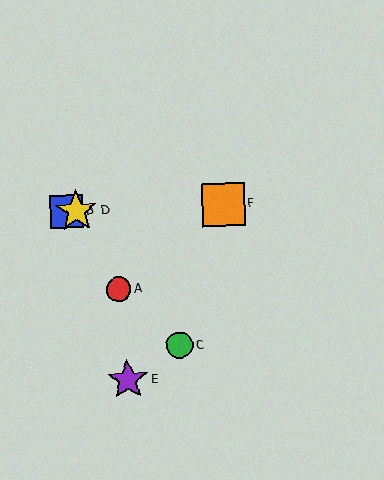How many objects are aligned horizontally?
3 objects (B, D, F) are aligned horizontally.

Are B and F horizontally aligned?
Yes, both are at y≈212.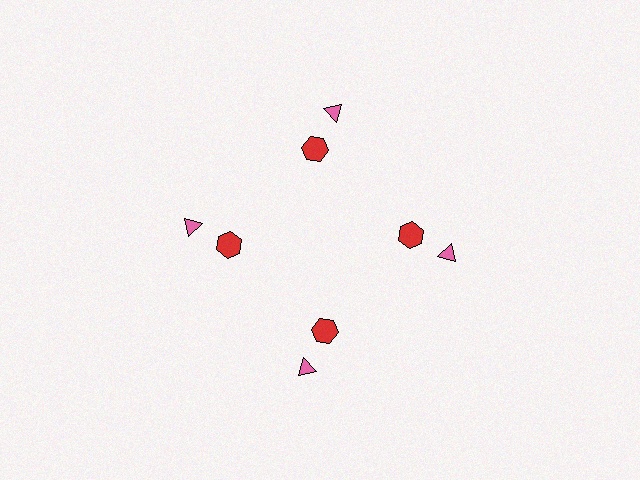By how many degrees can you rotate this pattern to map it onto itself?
The pattern maps onto itself every 90 degrees of rotation.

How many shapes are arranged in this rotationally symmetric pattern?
There are 8 shapes, arranged in 4 groups of 2.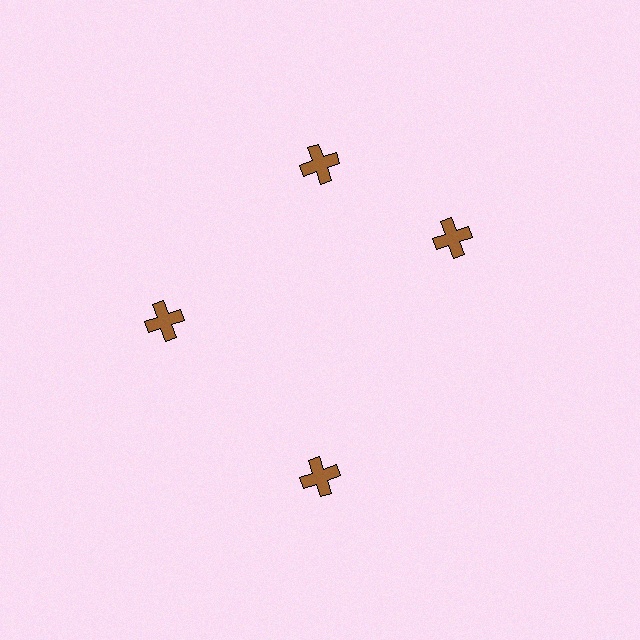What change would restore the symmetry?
The symmetry would be restored by rotating it back into even spacing with its neighbors so that all 4 crosses sit at equal angles and equal distance from the center.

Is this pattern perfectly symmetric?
No. The 4 brown crosses are arranged in a ring, but one element near the 3 o'clock position is rotated out of alignment along the ring, breaking the 4-fold rotational symmetry.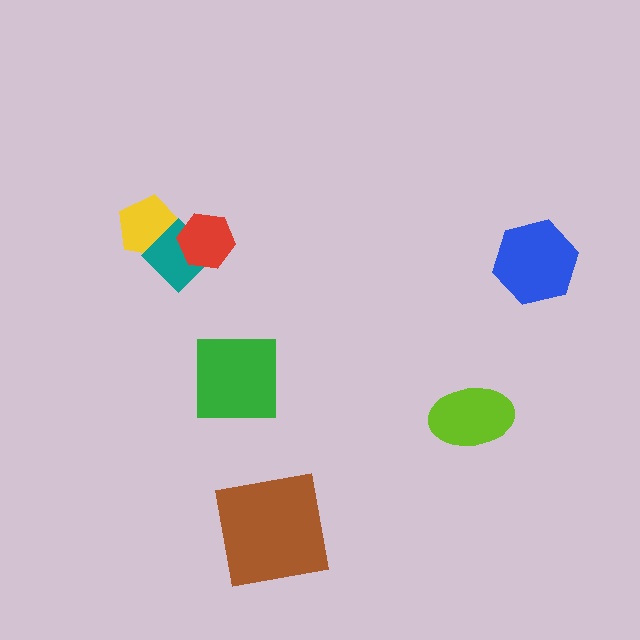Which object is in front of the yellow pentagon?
The teal diamond is in front of the yellow pentagon.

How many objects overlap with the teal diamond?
2 objects overlap with the teal diamond.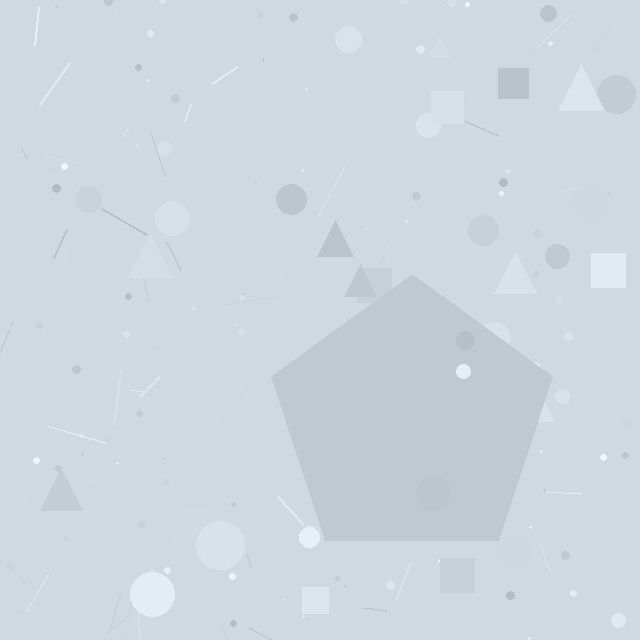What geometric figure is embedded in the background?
A pentagon is embedded in the background.